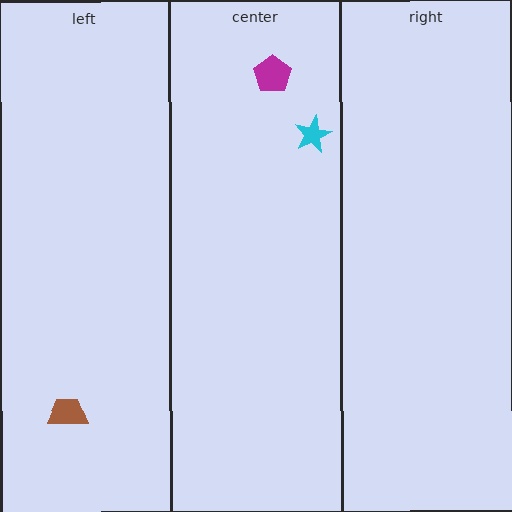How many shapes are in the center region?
2.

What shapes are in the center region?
The cyan star, the magenta pentagon.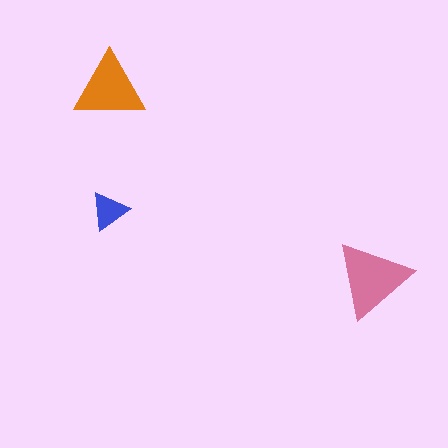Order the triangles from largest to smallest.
the pink one, the orange one, the blue one.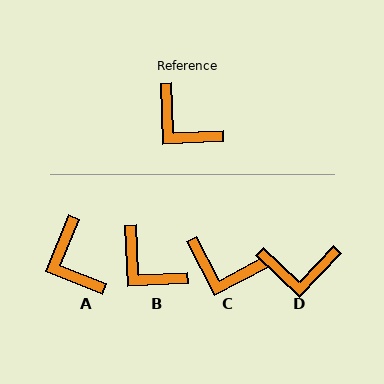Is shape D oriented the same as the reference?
No, it is off by about 44 degrees.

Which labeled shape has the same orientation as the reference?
B.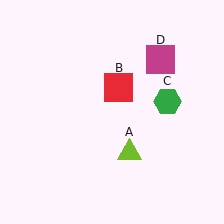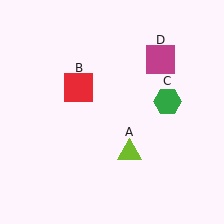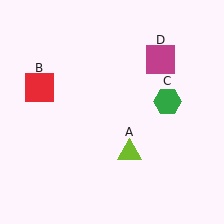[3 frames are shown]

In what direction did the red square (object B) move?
The red square (object B) moved left.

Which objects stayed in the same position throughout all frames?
Lime triangle (object A) and green hexagon (object C) and magenta square (object D) remained stationary.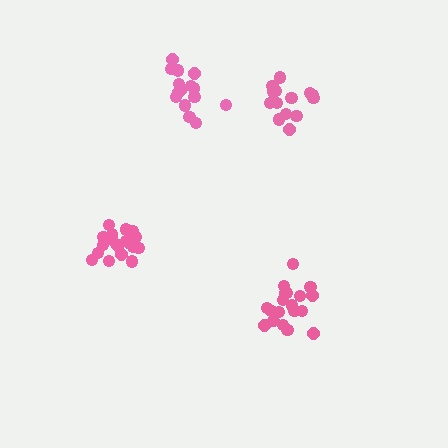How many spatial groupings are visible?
There are 4 spatial groupings.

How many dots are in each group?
Group 1: 19 dots, Group 2: 18 dots, Group 3: 15 dots, Group 4: 15 dots (67 total).